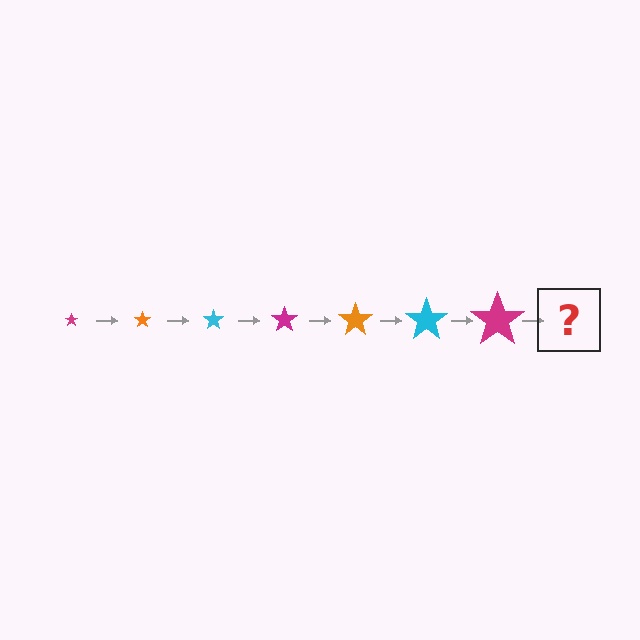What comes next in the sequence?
The next element should be an orange star, larger than the previous one.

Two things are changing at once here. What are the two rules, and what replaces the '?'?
The two rules are that the star grows larger each step and the color cycles through magenta, orange, and cyan. The '?' should be an orange star, larger than the previous one.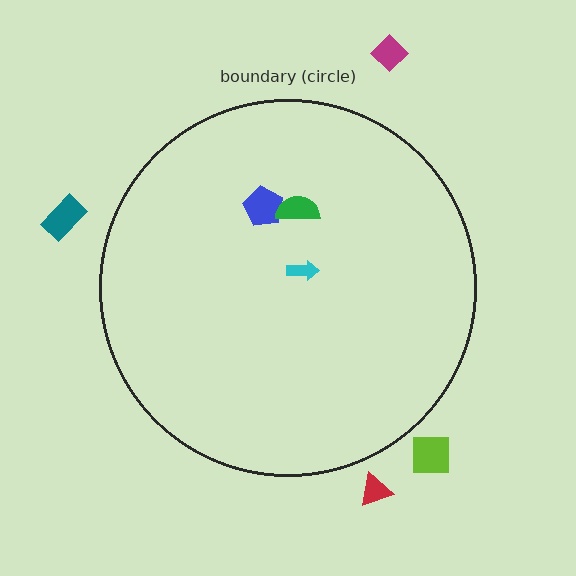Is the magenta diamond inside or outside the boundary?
Outside.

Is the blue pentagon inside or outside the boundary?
Inside.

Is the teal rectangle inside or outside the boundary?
Outside.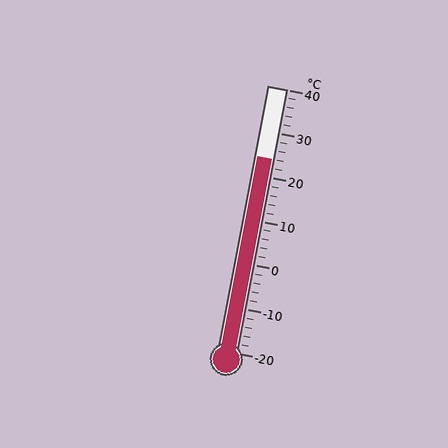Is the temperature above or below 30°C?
The temperature is below 30°C.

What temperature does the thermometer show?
The thermometer shows approximately 24°C.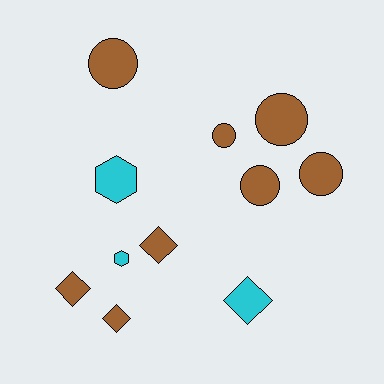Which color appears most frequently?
Brown, with 8 objects.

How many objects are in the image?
There are 11 objects.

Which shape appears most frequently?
Circle, with 5 objects.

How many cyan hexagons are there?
There are 2 cyan hexagons.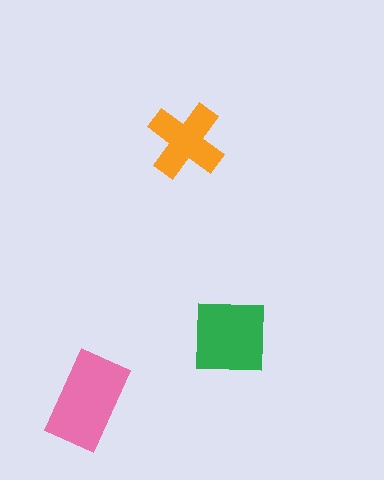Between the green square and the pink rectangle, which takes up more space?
The pink rectangle.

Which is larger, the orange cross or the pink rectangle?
The pink rectangle.